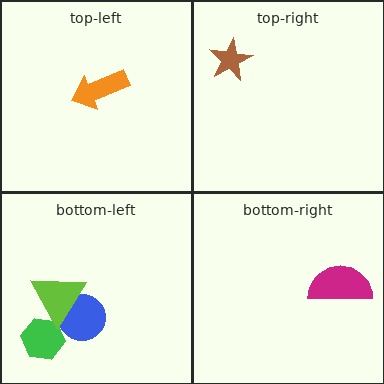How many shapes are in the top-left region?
1.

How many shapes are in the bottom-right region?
1.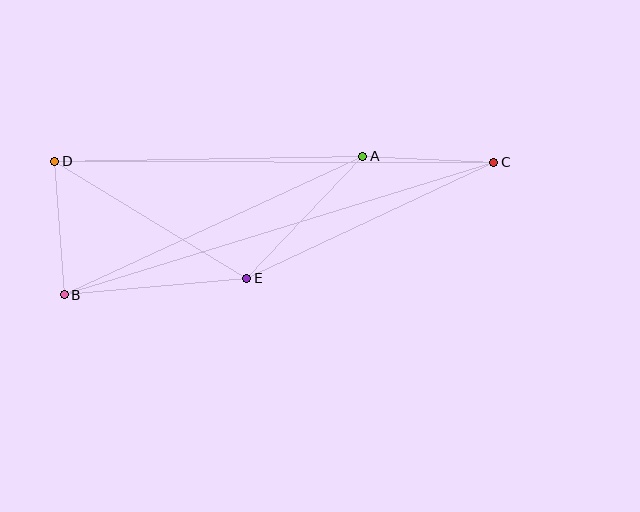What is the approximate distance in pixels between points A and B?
The distance between A and B is approximately 329 pixels.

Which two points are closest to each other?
Points A and C are closest to each other.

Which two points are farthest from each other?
Points B and C are farthest from each other.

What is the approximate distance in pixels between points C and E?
The distance between C and E is approximately 273 pixels.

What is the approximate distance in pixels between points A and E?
The distance between A and E is approximately 168 pixels.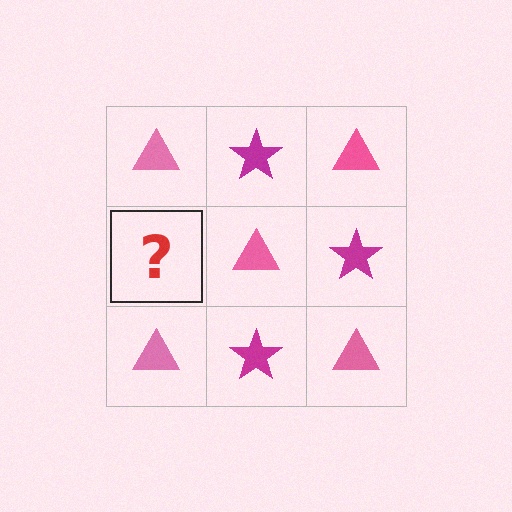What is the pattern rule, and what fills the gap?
The rule is that it alternates pink triangle and magenta star in a checkerboard pattern. The gap should be filled with a magenta star.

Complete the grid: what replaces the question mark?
The question mark should be replaced with a magenta star.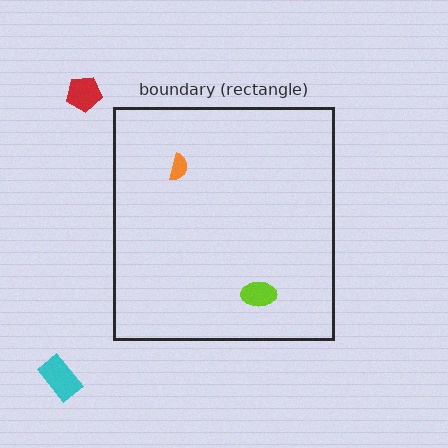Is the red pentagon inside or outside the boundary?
Outside.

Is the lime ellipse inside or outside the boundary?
Inside.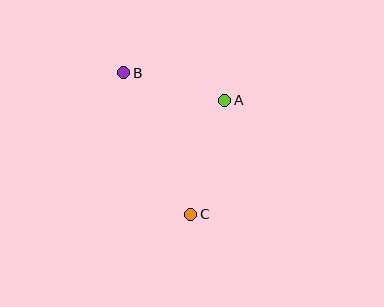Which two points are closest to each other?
Points A and B are closest to each other.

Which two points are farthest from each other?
Points B and C are farthest from each other.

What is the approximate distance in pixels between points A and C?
The distance between A and C is approximately 119 pixels.